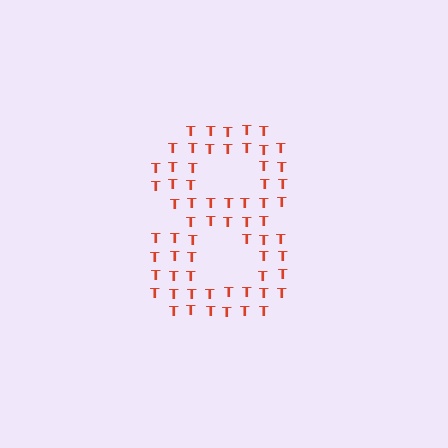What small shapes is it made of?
It is made of small letter T's.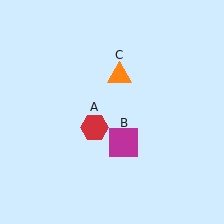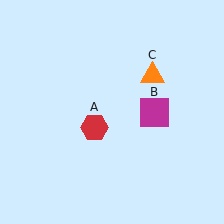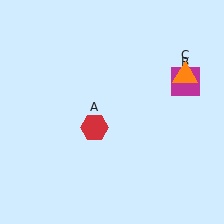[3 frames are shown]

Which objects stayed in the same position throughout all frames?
Red hexagon (object A) remained stationary.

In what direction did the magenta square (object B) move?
The magenta square (object B) moved up and to the right.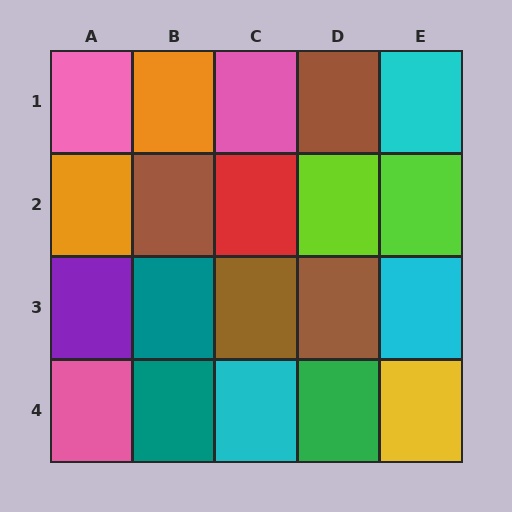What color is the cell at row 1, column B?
Orange.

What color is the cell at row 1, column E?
Cyan.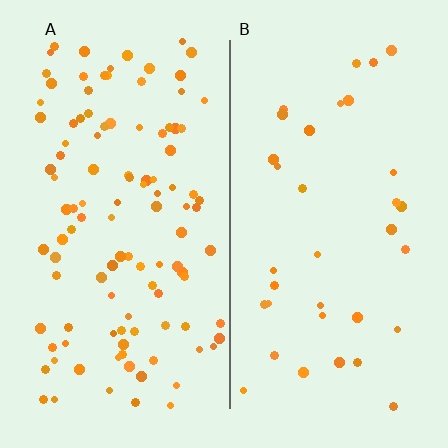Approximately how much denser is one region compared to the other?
Approximately 3.1× — region A over region B.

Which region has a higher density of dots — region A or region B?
A (the left).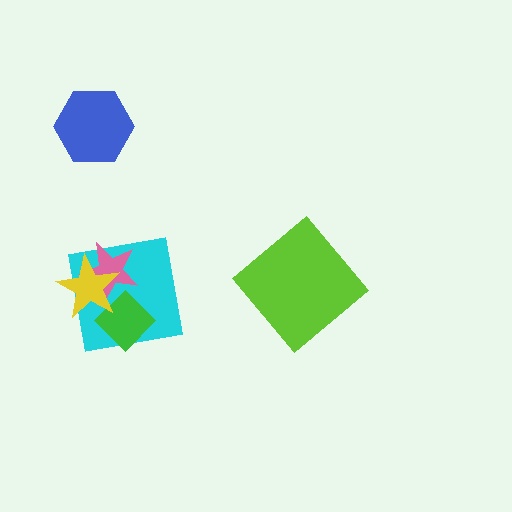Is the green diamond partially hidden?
Yes, it is partially covered by another shape.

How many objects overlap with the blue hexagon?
0 objects overlap with the blue hexagon.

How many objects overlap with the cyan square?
3 objects overlap with the cyan square.